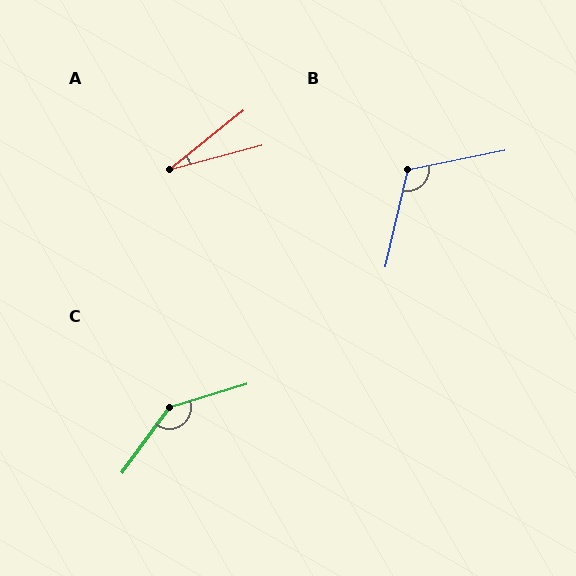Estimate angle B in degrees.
Approximately 114 degrees.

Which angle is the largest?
C, at approximately 143 degrees.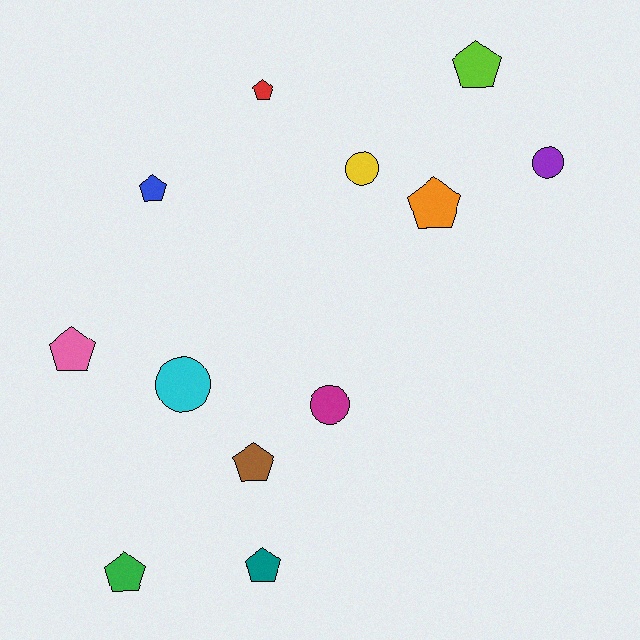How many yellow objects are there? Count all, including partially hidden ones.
There is 1 yellow object.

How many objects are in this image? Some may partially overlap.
There are 12 objects.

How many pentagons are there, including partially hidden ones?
There are 8 pentagons.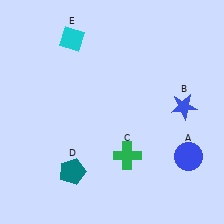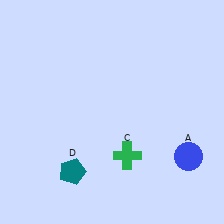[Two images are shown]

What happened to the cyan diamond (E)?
The cyan diamond (E) was removed in Image 2. It was in the top-left area of Image 1.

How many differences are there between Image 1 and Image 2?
There are 2 differences between the two images.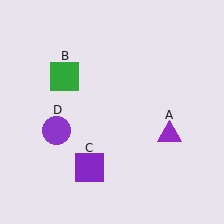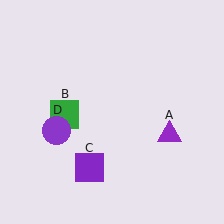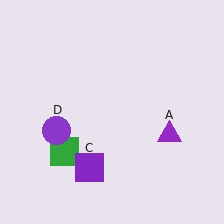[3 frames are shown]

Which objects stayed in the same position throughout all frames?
Purple triangle (object A) and purple square (object C) and purple circle (object D) remained stationary.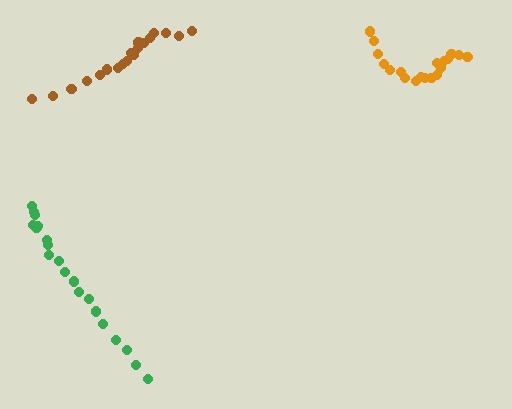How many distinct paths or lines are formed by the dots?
There are 3 distinct paths.